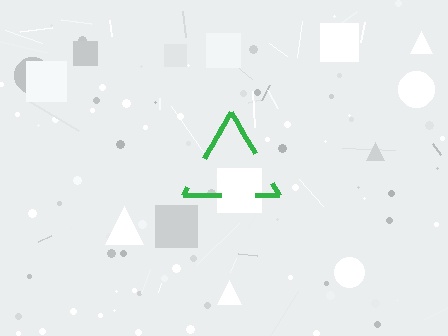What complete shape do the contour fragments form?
The contour fragments form a triangle.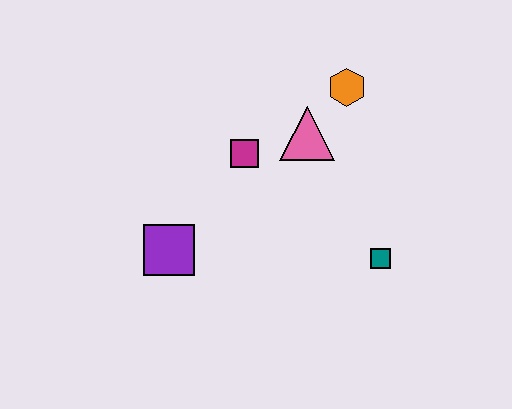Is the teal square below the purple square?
Yes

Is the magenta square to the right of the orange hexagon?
No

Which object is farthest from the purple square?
The orange hexagon is farthest from the purple square.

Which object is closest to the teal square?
The pink triangle is closest to the teal square.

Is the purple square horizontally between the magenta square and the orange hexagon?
No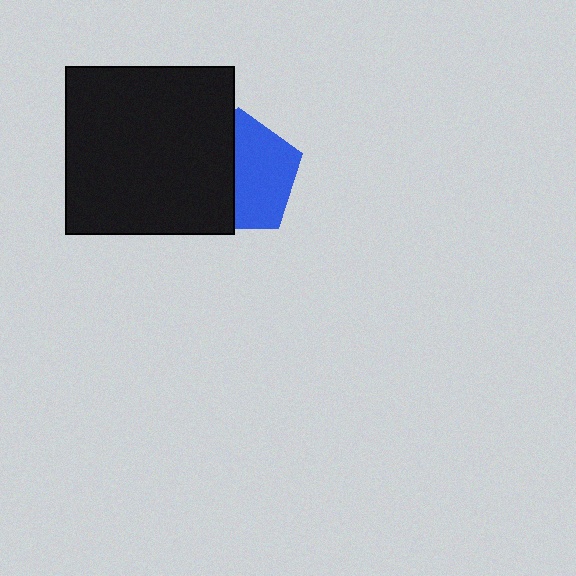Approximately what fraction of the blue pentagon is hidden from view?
Roughly 46% of the blue pentagon is hidden behind the black square.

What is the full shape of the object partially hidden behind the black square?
The partially hidden object is a blue pentagon.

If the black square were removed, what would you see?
You would see the complete blue pentagon.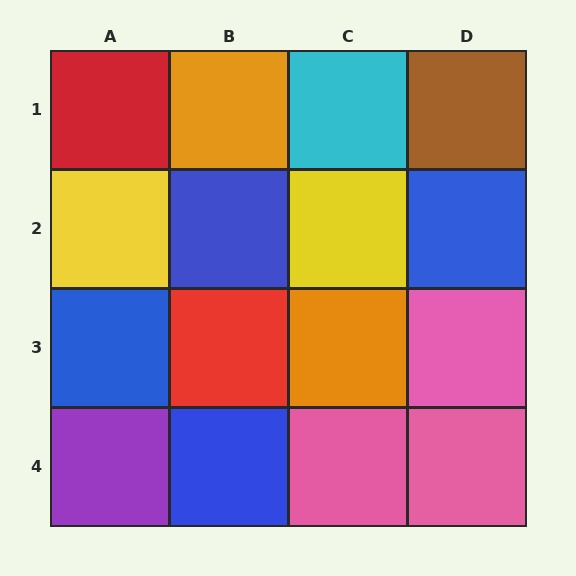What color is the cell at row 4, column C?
Pink.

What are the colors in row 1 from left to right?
Red, orange, cyan, brown.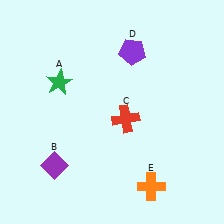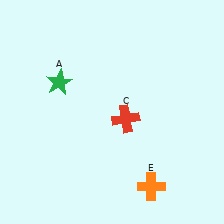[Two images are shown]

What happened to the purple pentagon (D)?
The purple pentagon (D) was removed in Image 2. It was in the top-right area of Image 1.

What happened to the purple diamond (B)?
The purple diamond (B) was removed in Image 2. It was in the bottom-left area of Image 1.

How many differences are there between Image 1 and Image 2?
There are 2 differences between the two images.